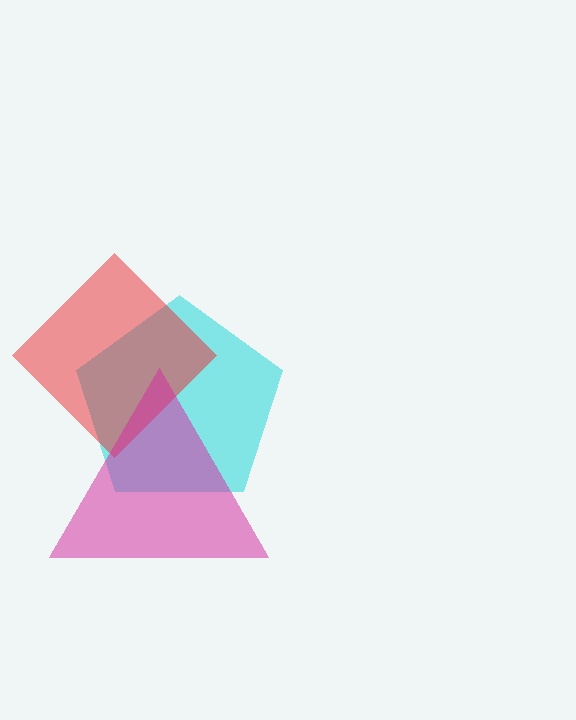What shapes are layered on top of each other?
The layered shapes are: a cyan pentagon, a red diamond, a magenta triangle.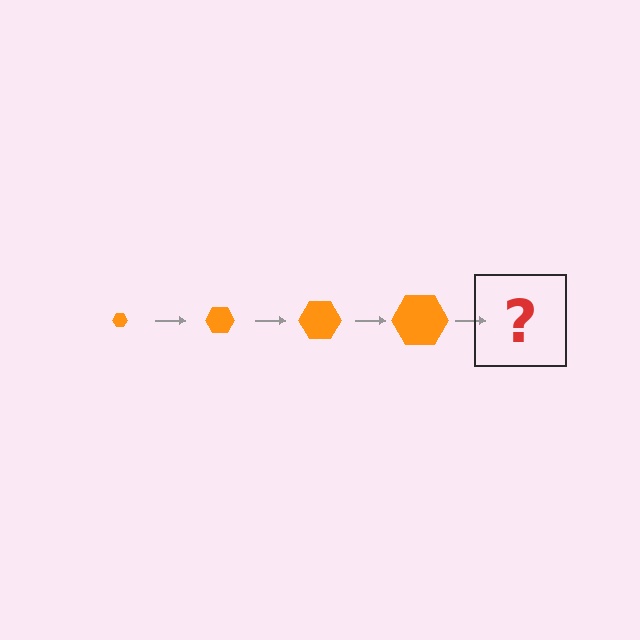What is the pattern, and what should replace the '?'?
The pattern is that the hexagon gets progressively larger each step. The '?' should be an orange hexagon, larger than the previous one.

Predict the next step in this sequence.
The next step is an orange hexagon, larger than the previous one.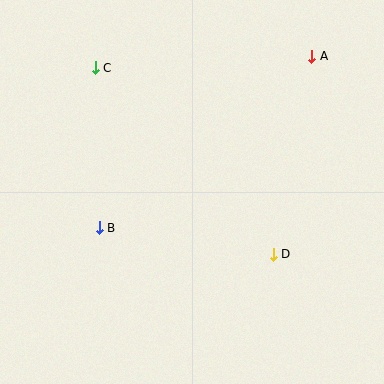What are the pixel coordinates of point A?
Point A is at (312, 56).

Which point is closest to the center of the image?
Point B at (99, 228) is closest to the center.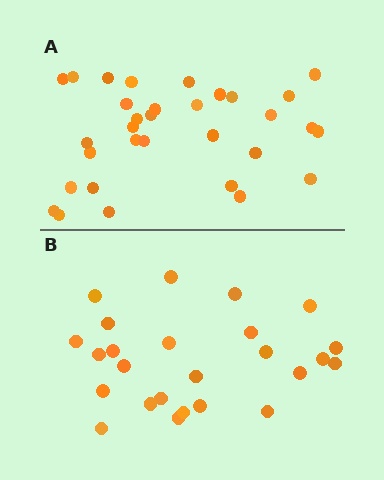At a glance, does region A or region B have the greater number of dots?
Region A (the top region) has more dots.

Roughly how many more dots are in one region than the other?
Region A has roughly 8 or so more dots than region B.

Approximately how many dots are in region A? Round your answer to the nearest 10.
About 30 dots. (The exact count is 32, which rounds to 30.)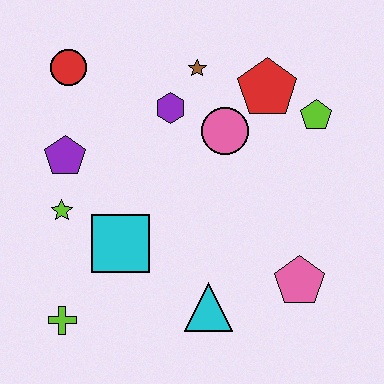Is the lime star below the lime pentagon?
Yes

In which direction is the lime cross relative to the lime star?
The lime cross is below the lime star.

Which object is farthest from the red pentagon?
The lime cross is farthest from the red pentagon.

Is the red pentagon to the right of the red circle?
Yes